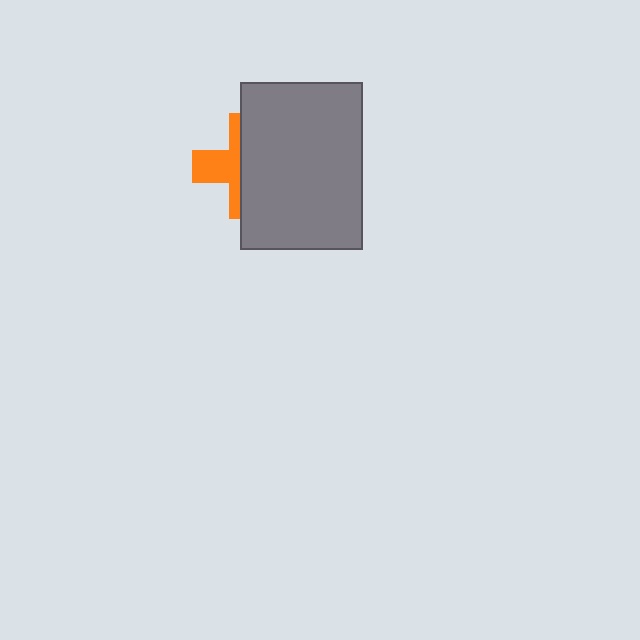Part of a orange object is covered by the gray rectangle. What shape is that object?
It is a cross.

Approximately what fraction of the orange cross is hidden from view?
Roughly 60% of the orange cross is hidden behind the gray rectangle.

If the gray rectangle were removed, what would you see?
You would see the complete orange cross.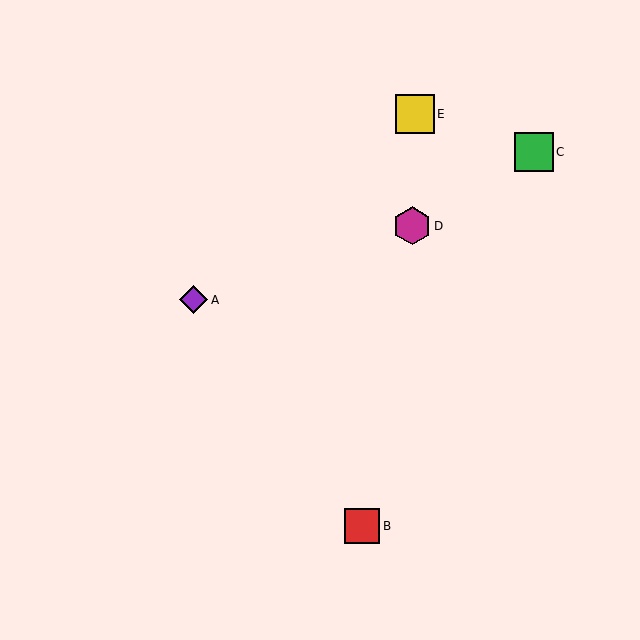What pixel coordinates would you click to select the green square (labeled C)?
Click at (534, 152) to select the green square C.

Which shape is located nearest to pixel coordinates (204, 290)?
The purple diamond (labeled A) at (194, 300) is nearest to that location.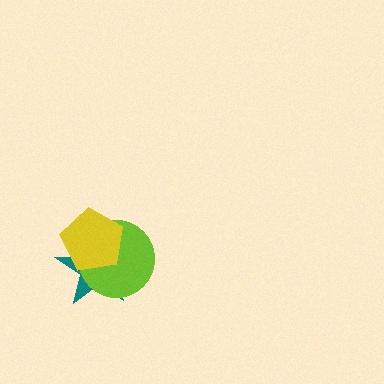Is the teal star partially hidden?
Yes, it is partially covered by another shape.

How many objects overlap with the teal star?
2 objects overlap with the teal star.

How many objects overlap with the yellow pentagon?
2 objects overlap with the yellow pentagon.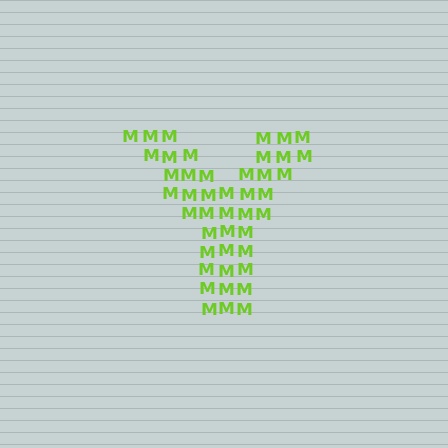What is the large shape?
The large shape is the letter Y.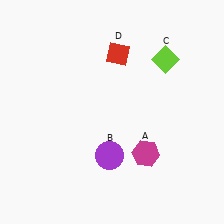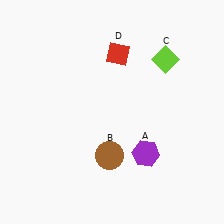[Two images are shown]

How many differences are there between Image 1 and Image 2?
There are 2 differences between the two images.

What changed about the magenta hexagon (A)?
In Image 1, A is magenta. In Image 2, it changed to purple.